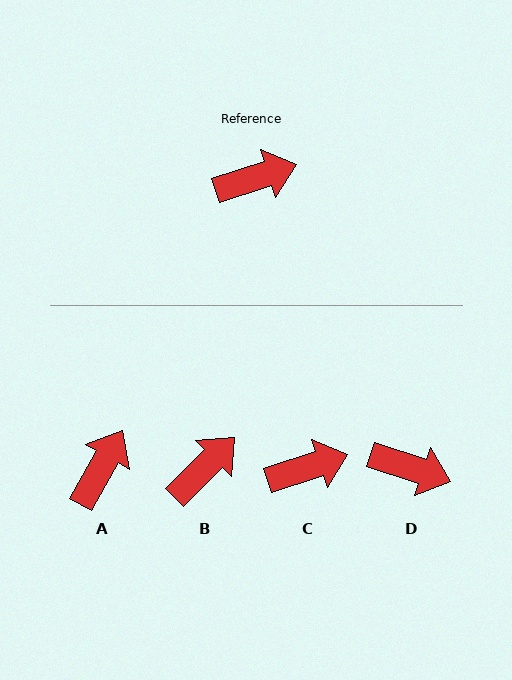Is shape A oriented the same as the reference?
No, it is off by about 43 degrees.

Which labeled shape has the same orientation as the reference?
C.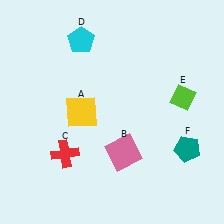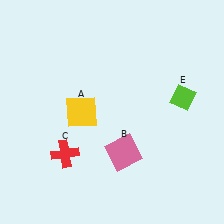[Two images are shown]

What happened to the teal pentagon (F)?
The teal pentagon (F) was removed in Image 2. It was in the bottom-right area of Image 1.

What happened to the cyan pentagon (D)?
The cyan pentagon (D) was removed in Image 2. It was in the top-left area of Image 1.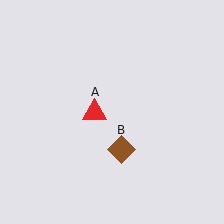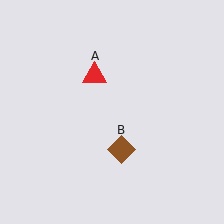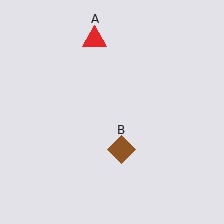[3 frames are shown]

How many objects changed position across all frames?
1 object changed position: red triangle (object A).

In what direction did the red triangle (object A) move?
The red triangle (object A) moved up.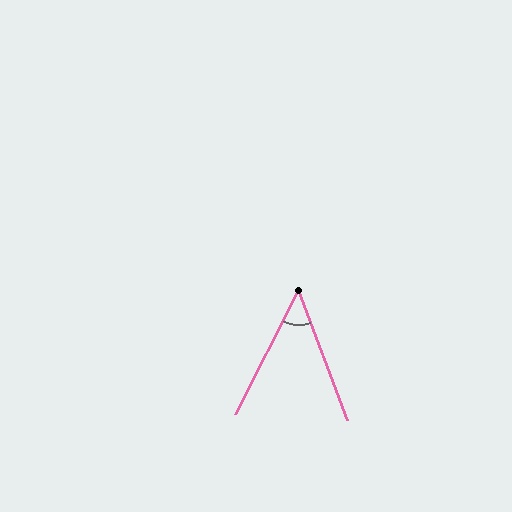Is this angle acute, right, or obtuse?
It is acute.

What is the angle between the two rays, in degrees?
Approximately 48 degrees.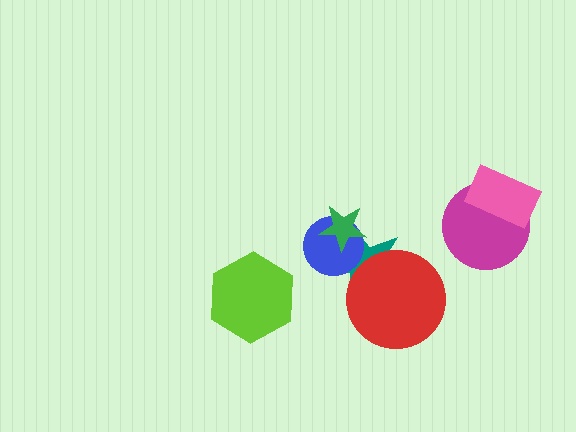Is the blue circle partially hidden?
Yes, it is partially covered by another shape.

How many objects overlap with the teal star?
3 objects overlap with the teal star.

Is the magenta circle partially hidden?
Yes, it is partially covered by another shape.